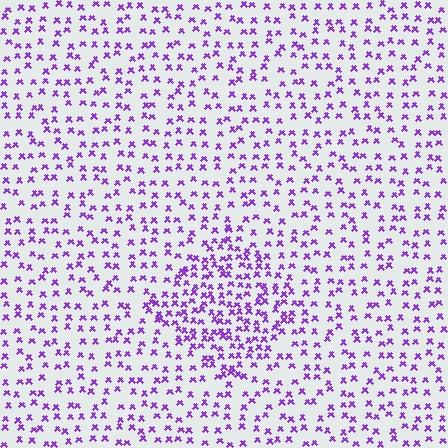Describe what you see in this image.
The image contains small purple elements arranged at two different densities. A diamond-shaped region is visible where the elements are more densely packed than the surrounding area.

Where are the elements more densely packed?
The elements are more densely packed inside the diamond boundary.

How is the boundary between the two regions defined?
The boundary is defined by a change in element density (approximately 1.9x ratio). All elements are the same color, size, and shape.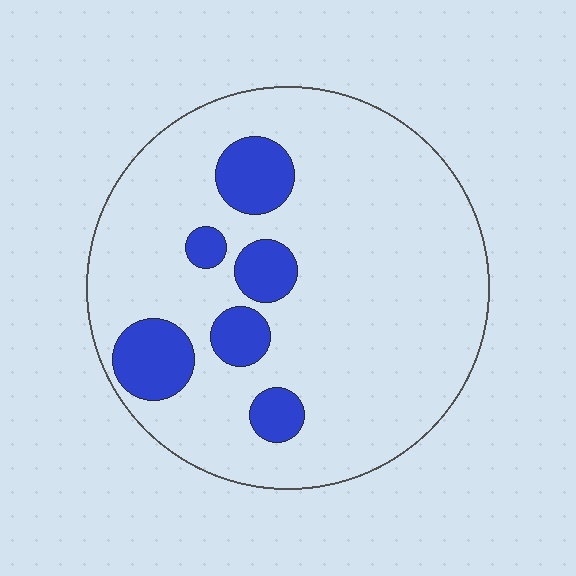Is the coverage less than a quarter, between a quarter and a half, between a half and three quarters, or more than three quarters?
Less than a quarter.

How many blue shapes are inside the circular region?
6.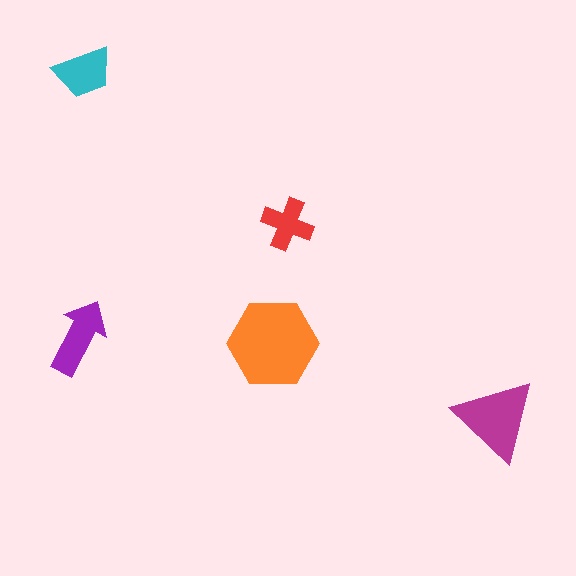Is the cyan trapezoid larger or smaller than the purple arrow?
Smaller.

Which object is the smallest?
The red cross.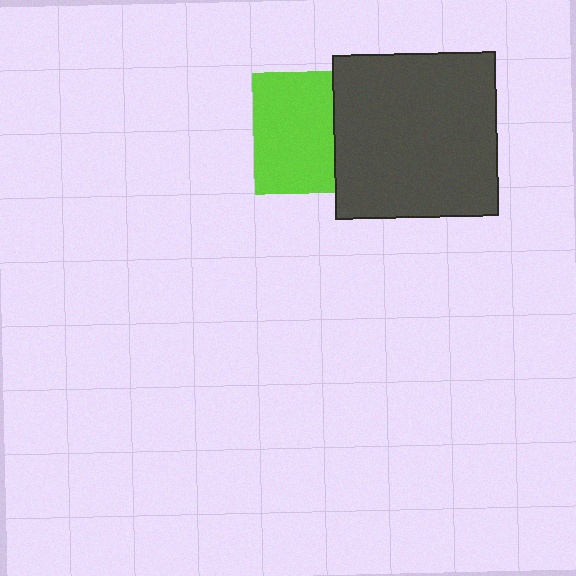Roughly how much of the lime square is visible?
Most of it is visible (roughly 66%).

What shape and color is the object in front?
The object in front is a dark gray square.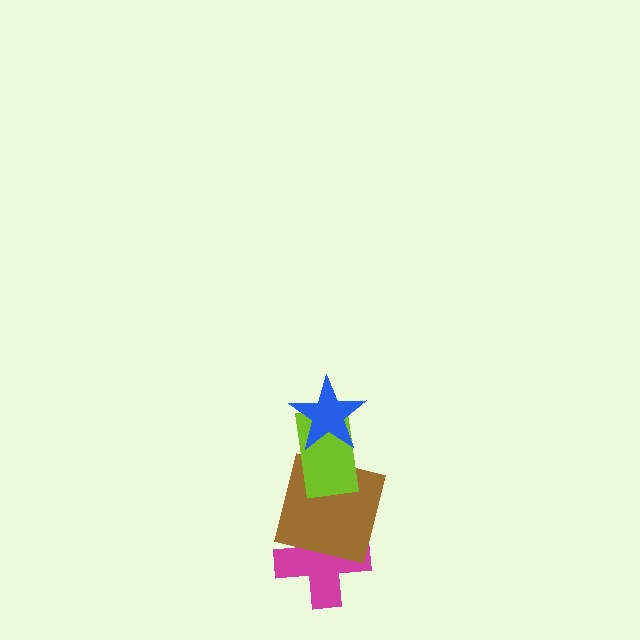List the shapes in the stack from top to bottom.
From top to bottom: the blue star, the lime rectangle, the brown square, the magenta cross.